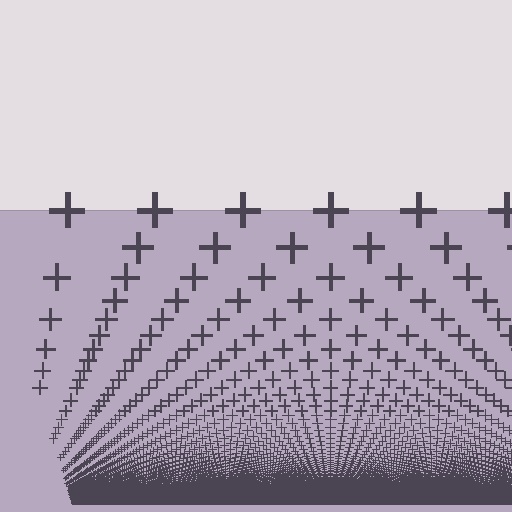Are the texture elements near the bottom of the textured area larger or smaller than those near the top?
Smaller. The gradient is inverted — elements near the bottom are smaller and denser.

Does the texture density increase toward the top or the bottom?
Density increases toward the bottom.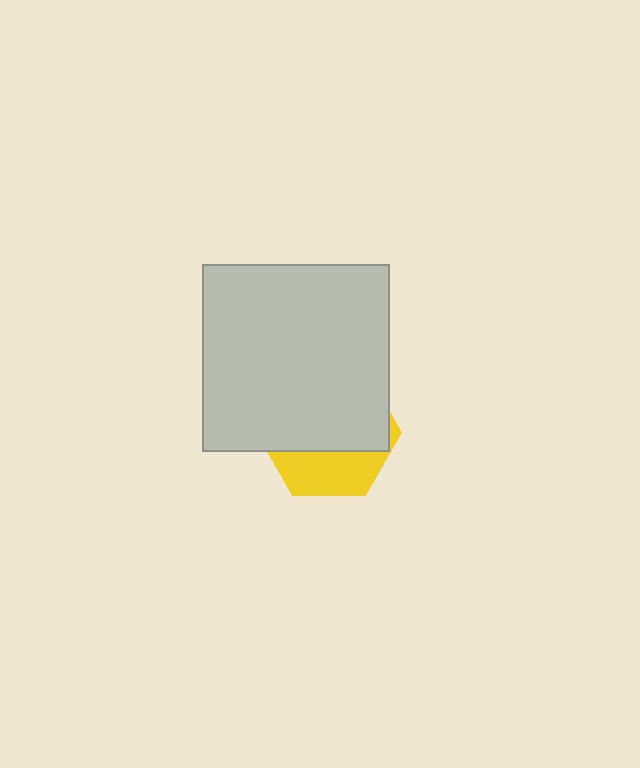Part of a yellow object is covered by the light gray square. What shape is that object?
It is a hexagon.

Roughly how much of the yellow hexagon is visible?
A small part of it is visible (roughly 33%).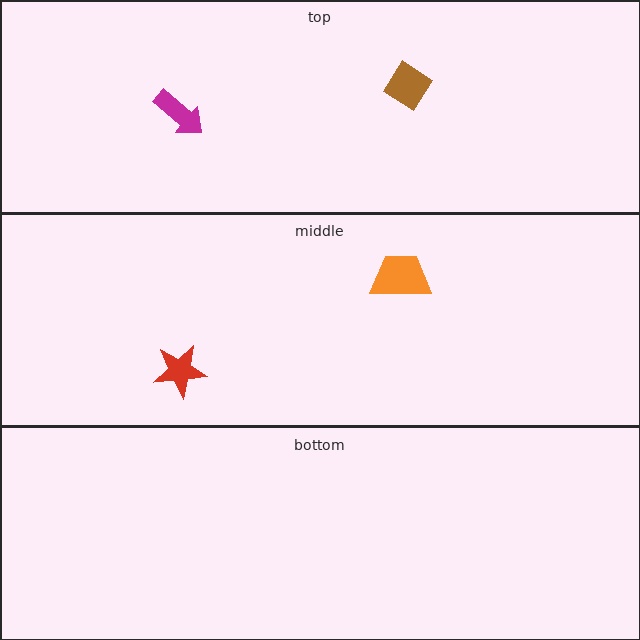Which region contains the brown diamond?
The top region.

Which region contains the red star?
The middle region.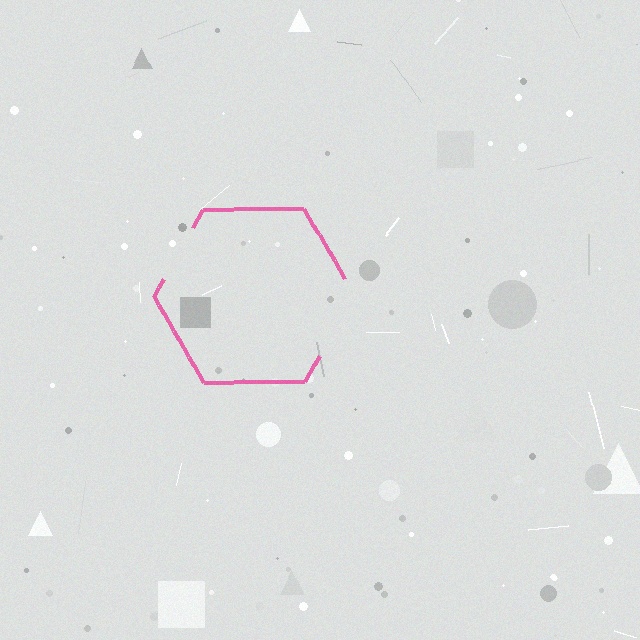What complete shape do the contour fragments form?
The contour fragments form a hexagon.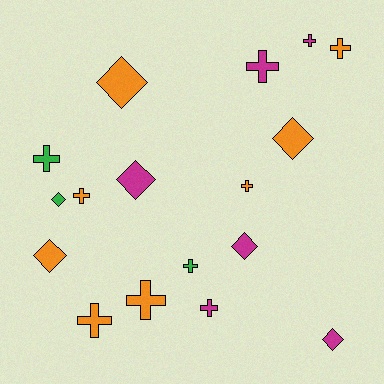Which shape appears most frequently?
Cross, with 10 objects.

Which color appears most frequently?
Orange, with 8 objects.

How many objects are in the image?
There are 17 objects.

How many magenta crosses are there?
There are 3 magenta crosses.